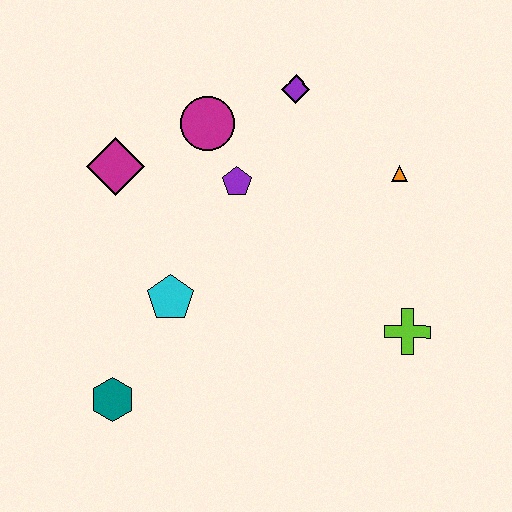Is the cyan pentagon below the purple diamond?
Yes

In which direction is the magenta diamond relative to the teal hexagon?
The magenta diamond is above the teal hexagon.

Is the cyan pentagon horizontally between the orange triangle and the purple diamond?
No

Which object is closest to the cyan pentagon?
The teal hexagon is closest to the cyan pentagon.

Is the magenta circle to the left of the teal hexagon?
No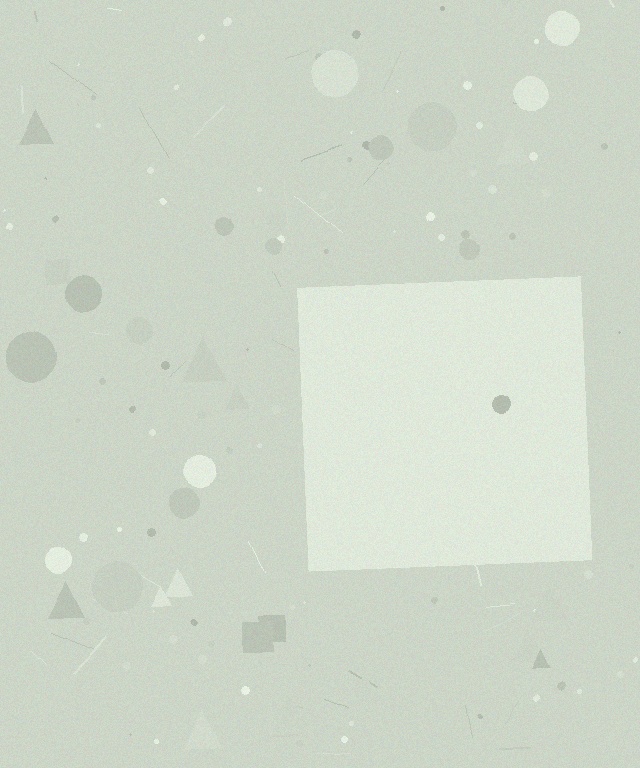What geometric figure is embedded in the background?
A square is embedded in the background.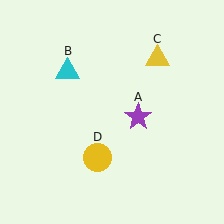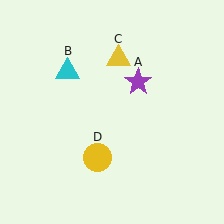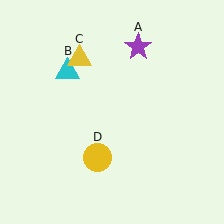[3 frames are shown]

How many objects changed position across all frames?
2 objects changed position: purple star (object A), yellow triangle (object C).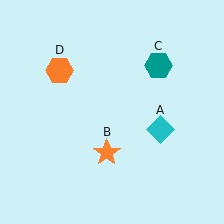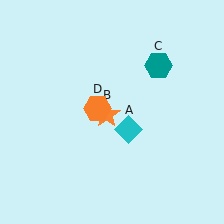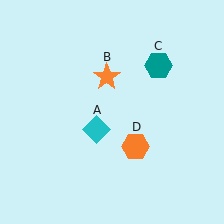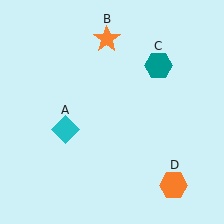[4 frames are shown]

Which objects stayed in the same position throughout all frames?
Teal hexagon (object C) remained stationary.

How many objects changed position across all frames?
3 objects changed position: cyan diamond (object A), orange star (object B), orange hexagon (object D).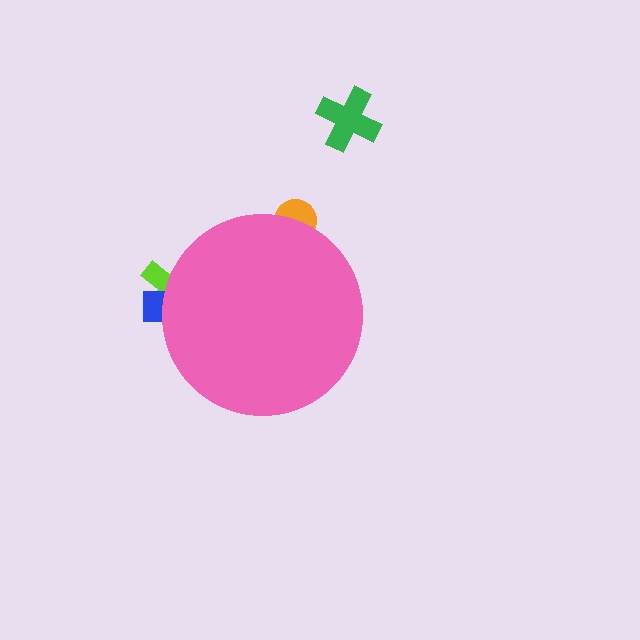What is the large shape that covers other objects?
A pink circle.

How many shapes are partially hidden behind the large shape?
3 shapes are partially hidden.